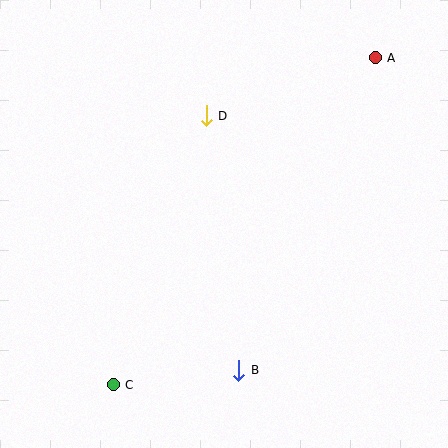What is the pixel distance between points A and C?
The distance between A and C is 419 pixels.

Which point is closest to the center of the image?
Point D at (206, 116) is closest to the center.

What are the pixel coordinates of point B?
Point B is at (239, 370).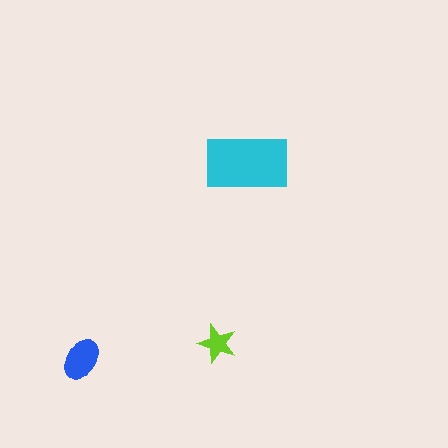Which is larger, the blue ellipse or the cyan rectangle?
The cyan rectangle.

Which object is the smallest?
The lime star.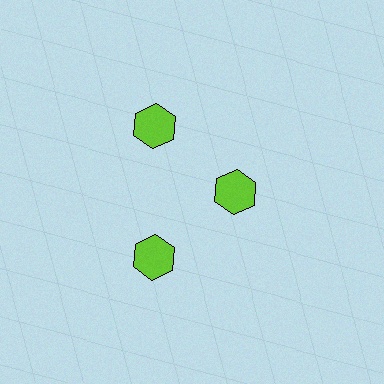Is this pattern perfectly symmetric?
No. The 3 lime hexagons are arranged in a ring, but one element near the 3 o'clock position is pulled inward toward the center, breaking the 3-fold rotational symmetry.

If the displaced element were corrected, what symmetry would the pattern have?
It would have 3-fold rotational symmetry — the pattern would map onto itself every 120 degrees.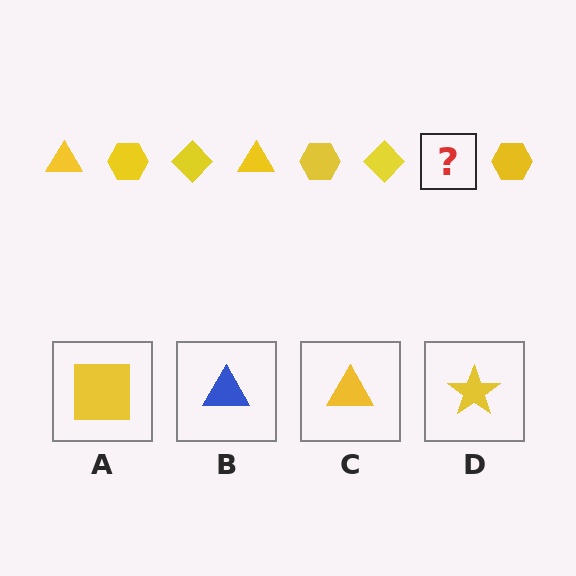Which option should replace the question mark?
Option C.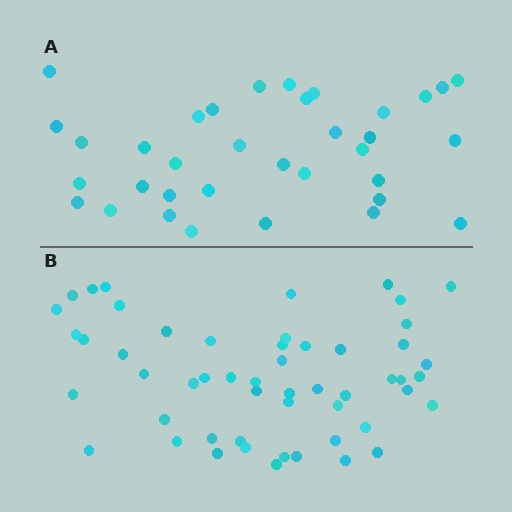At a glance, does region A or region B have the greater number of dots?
Region B (the bottom region) has more dots.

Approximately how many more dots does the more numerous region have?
Region B has approximately 20 more dots than region A.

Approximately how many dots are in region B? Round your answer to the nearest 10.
About 50 dots. (The exact count is 53, which rounds to 50.)